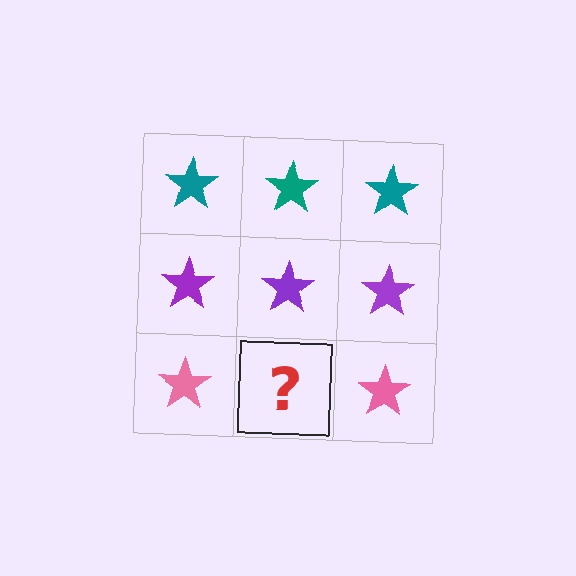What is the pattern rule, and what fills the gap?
The rule is that each row has a consistent color. The gap should be filled with a pink star.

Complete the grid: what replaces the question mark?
The question mark should be replaced with a pink star.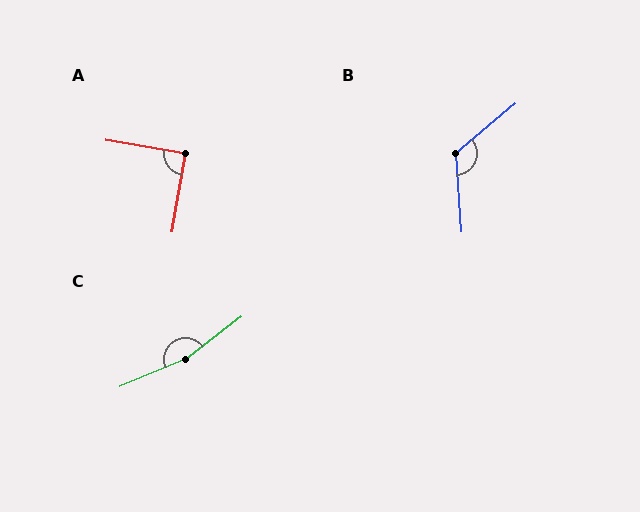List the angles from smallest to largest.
A (90°), B (126°), C (166°).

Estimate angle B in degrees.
Approximately 126 degrees.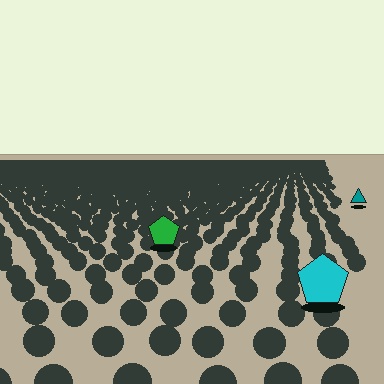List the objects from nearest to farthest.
From nearest to farthest: the cyan pentagon, the green pentagon, the teal triangle.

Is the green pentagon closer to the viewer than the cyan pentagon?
No. The cyan pentagon is closer — you can tell from the texture gradient: the ground texture is coarser near it.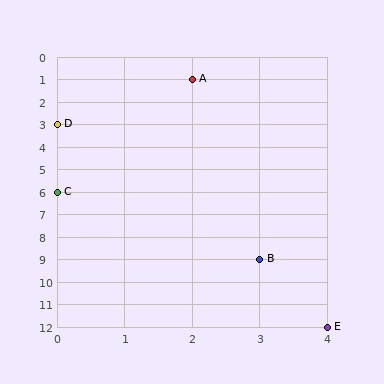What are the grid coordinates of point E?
Point E is at grid coordinates (4, 12).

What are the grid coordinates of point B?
Point B is at grid coordinates (3, 9).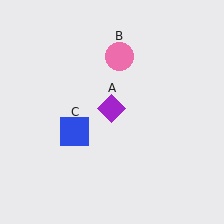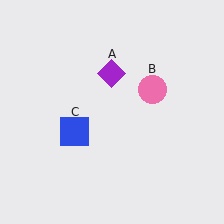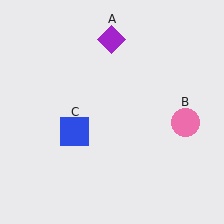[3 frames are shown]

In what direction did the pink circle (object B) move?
The pink circle (object B) moved down and to the right.